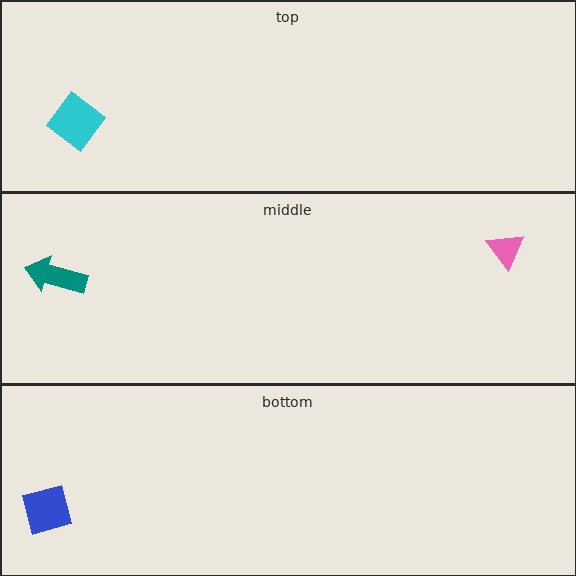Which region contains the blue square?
The bottom region.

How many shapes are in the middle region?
2.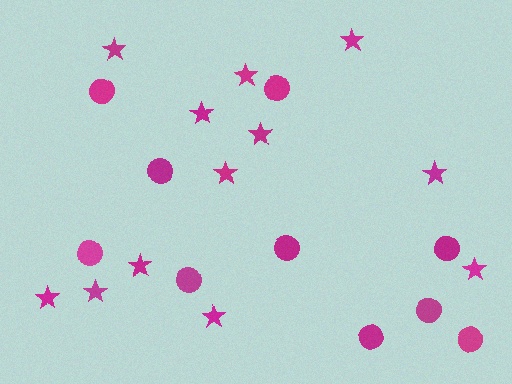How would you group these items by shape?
There are 2 groups: one group of circles (10) and one group of stars (12).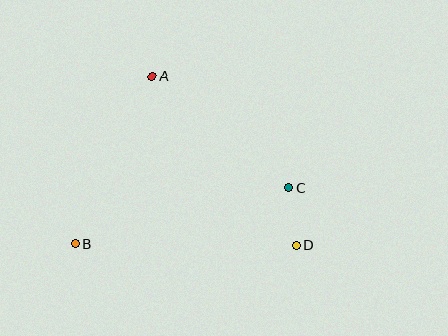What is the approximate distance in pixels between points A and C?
The distance between A and C is approximately 176 pixels.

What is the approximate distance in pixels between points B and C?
The distance between B and C is approximately 221 pixels.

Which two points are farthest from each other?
Points A and D are farthest from each other.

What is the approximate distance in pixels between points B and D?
The distance between B and D is approximately 221 pixels.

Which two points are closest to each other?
Points C and D are closest to each other.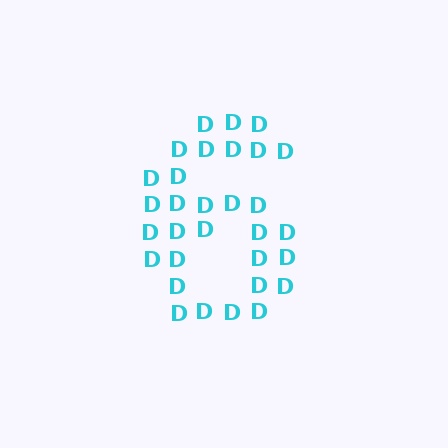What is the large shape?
The large shape is the digit 6.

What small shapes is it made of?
It is made of small letter D's.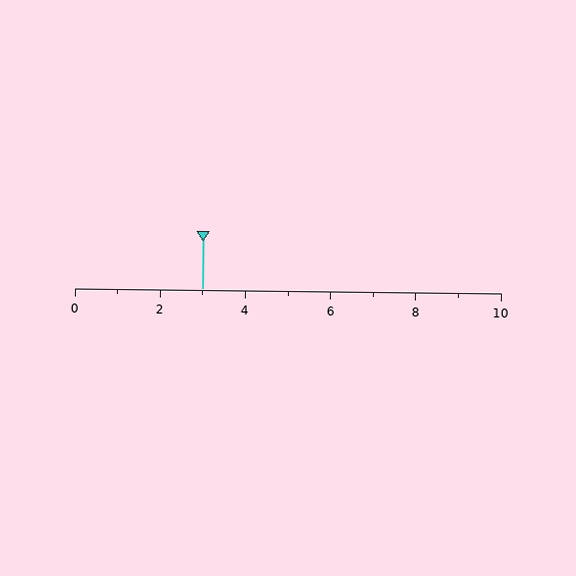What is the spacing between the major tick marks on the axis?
The major ticks are spaced 2 apart.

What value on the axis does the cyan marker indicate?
The marker indicates approximately 3.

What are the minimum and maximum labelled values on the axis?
The axis runs from 0 to 10.